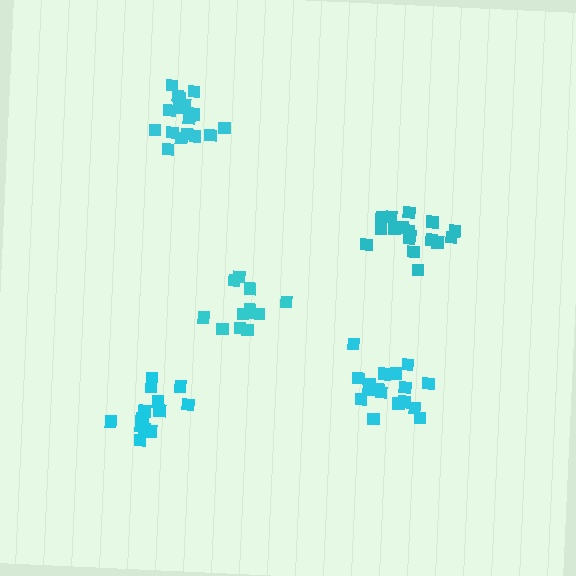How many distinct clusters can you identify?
There are 5 distinct clusters.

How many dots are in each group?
Group 1: 17 dots, Group 2: 12 dots, Group 3: 14 dots, Group 4: 17 dots, Group 5: 17 dots (77 total).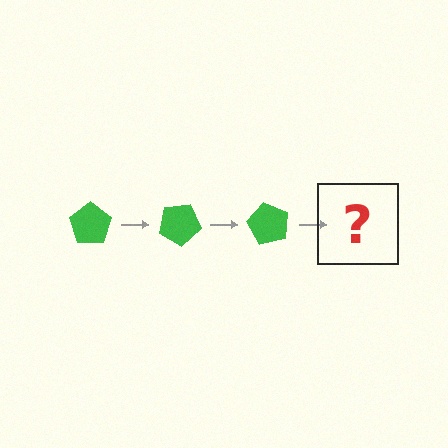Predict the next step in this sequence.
The next step is a green pentagon rotated 90 degrees.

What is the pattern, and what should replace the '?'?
The pattern is that the pentagon rotates 30 degrees each step. The '?' should be a green pentagon rotated 90 degrees.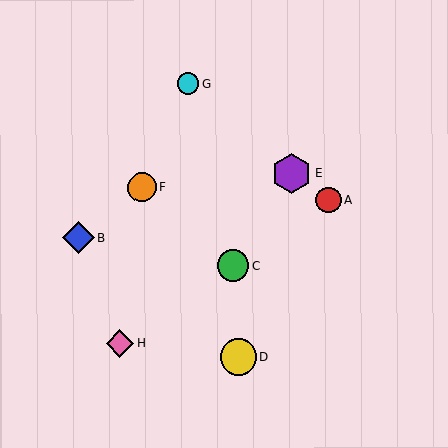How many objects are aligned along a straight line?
3 objects (A, C, H) are aligned along a straight line.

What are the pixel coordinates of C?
Object C is at (233, 266).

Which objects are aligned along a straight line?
Objects A, C, H are aligned along a straight line.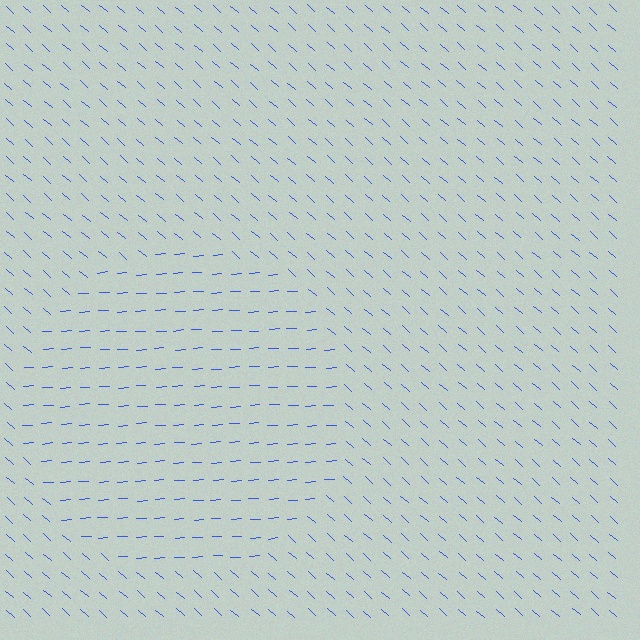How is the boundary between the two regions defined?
The boundary is defined purely by a change in line orientation (approximately 45 degrees difference). All lines are the same color and thickness.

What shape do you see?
I see a circle.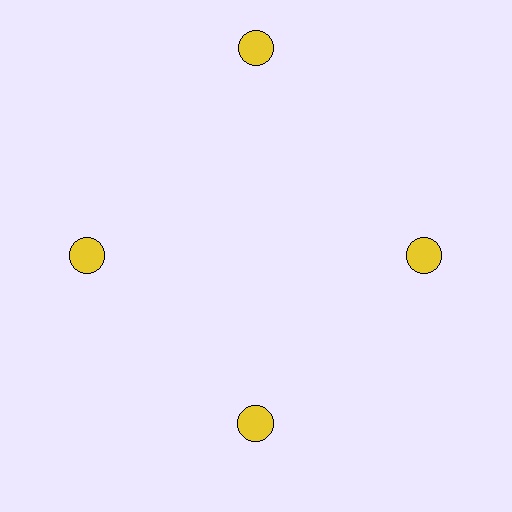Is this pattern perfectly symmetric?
No. The 4 yellow circles are arranged in a ring, but one element near the 12 o'clock position is pushed outward from the center, breaking the 4-fold rotational symmetry.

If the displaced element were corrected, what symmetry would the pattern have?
It would have 4-fold rotational symmetry — the pattern would map onto itself every 90 degrees.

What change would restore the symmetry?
The symmetry would be restored by moving it inward, back onto the ring so that all 4 circles sit at equal angles and equal distance from the center.